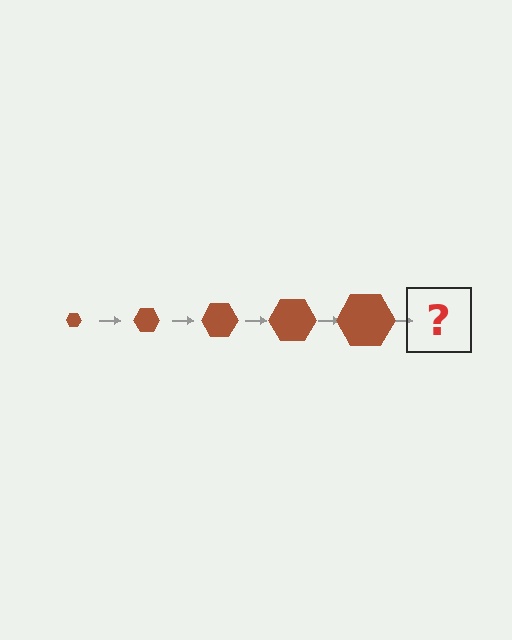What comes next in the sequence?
The next element should be a brown hexagon, larger than the previous one.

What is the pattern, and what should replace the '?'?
The pattern is that the hexagon gets progressively larger each step. The '?' should be a brown hexagon, larger than the previous one.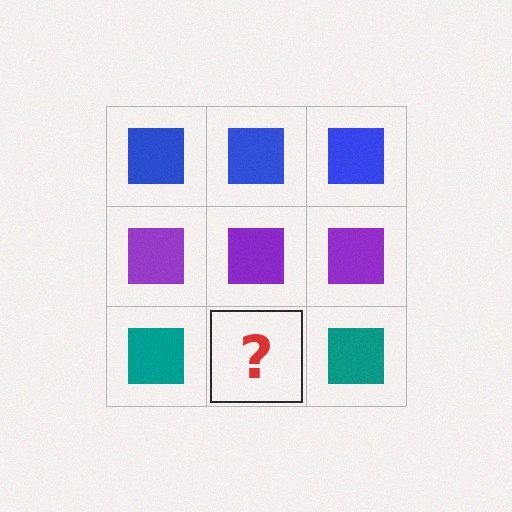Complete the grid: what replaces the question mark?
The question mark should be replaced with a teal square.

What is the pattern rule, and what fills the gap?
The rule is that each row has a consistent color. The gap should be filled with a teal square.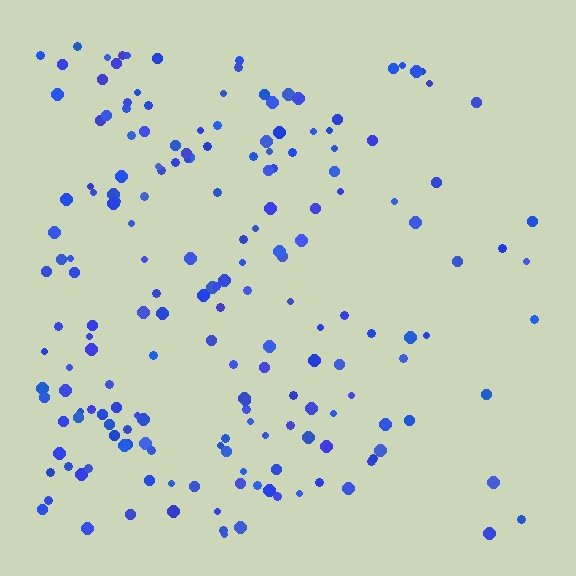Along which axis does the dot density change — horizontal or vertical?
Horizontal.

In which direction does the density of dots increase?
From right to left, with the left side densest.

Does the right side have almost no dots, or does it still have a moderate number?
Still a moderate number, just noticeably fewer than the left.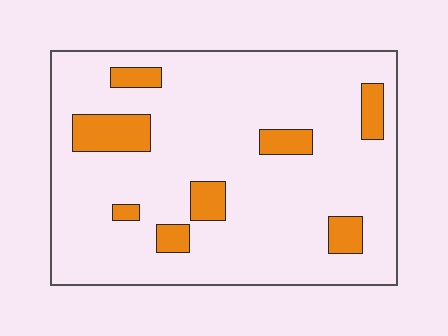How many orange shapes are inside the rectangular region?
8.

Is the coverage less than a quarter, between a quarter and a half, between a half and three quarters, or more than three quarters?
Less than a quarter.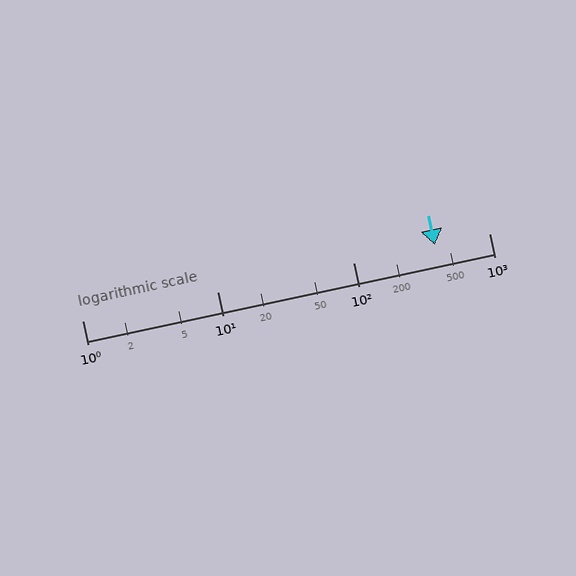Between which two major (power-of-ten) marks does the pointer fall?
The pointer is between 100 and 1000.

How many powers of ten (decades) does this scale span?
The scale spans 3 decades, from 1 to 1000.